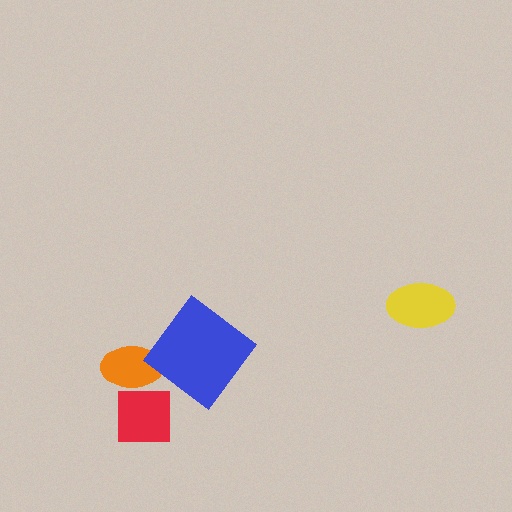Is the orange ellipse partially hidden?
Yes, it is partially covered by another shape.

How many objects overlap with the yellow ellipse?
0 objects overlap with the yellow ellipse.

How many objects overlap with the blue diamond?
0 objects overlap with the blue diamond.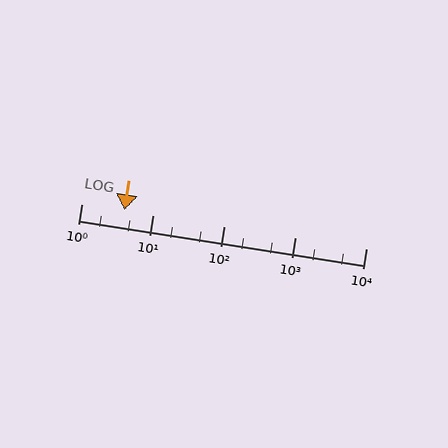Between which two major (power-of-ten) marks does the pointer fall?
The pointer is between 1 and 10.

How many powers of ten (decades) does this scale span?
The scale spans 4 decades, from 1 to 10000.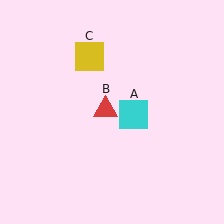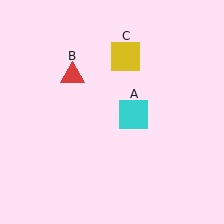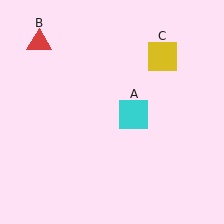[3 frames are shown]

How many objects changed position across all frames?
2 objects changed position: red triangle (object B), yellow square (object C).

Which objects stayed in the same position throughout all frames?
Cyan square (object A) remained stationary.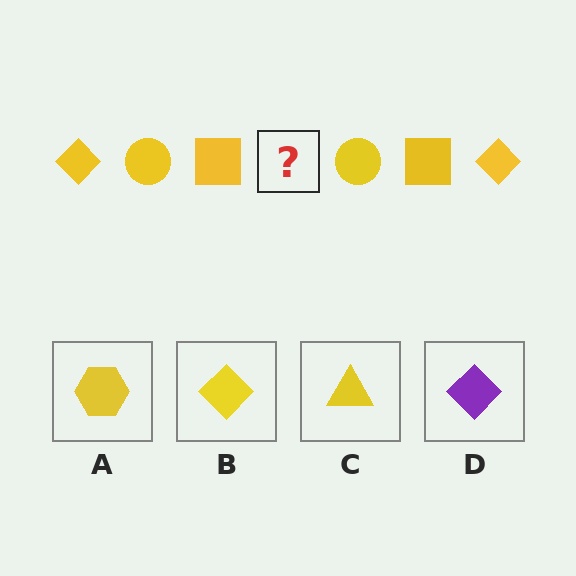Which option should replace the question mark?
Option B.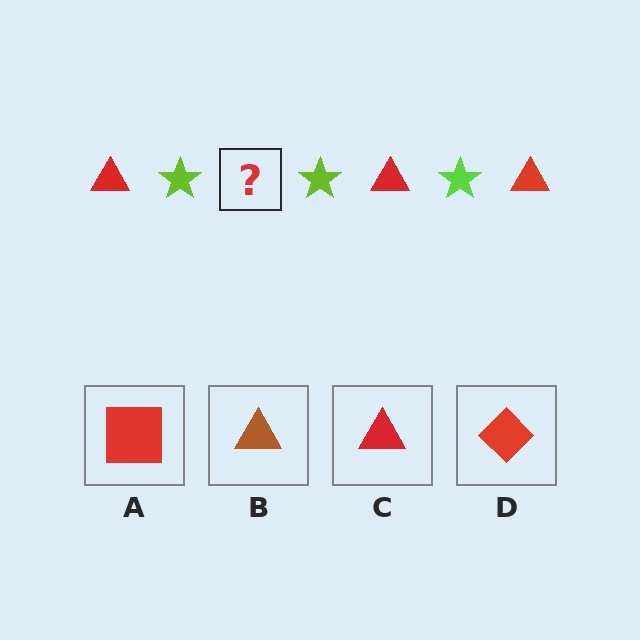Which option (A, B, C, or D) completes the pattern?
C.